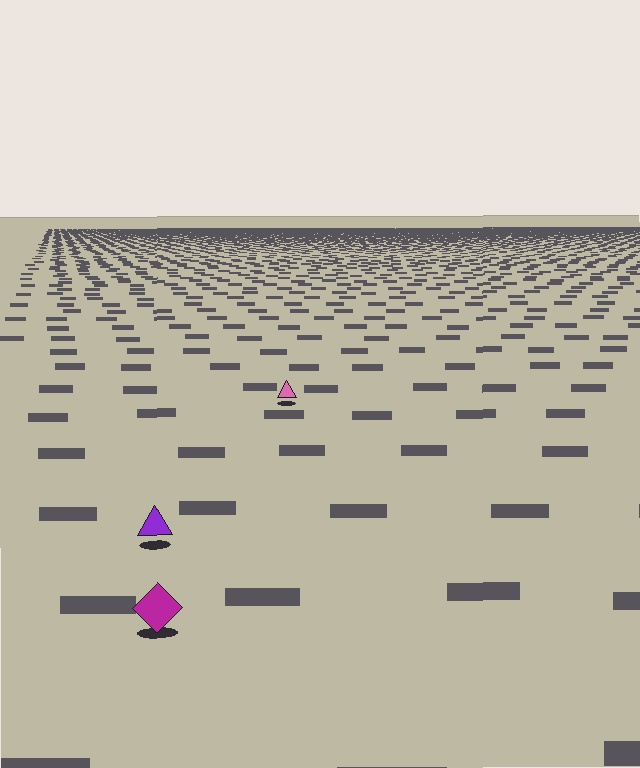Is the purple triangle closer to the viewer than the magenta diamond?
No. The magenta diamond is closer — you can tell from the texture gradient: the ground texture is coarser near it.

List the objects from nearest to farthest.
From nearest to farthest: the magenta diamond, the purple triangle, the pink triangle.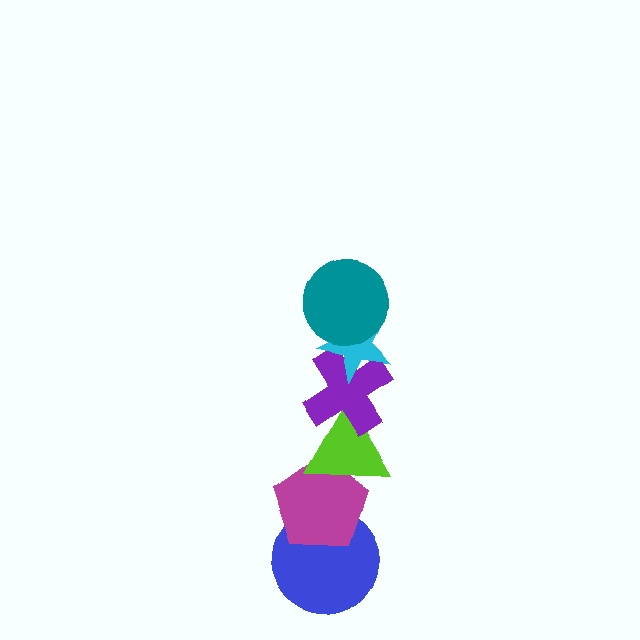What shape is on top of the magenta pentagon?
The lime triangle is on top of the magenta pentagon.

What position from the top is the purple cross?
The purple cross is 3rd from the top.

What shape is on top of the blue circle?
The magenta pentagon is on top of the blue circle.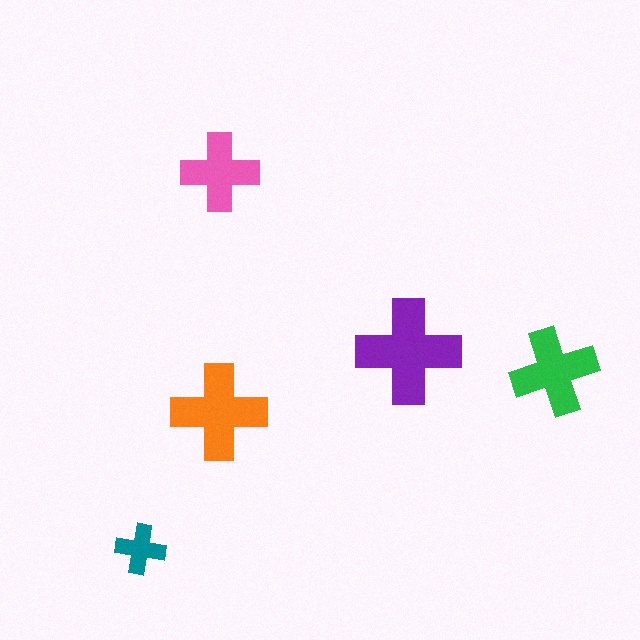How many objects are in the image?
There are 5 objects in the image.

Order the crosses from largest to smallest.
the purple one, the orange one, the green one, the pink one, the teal one.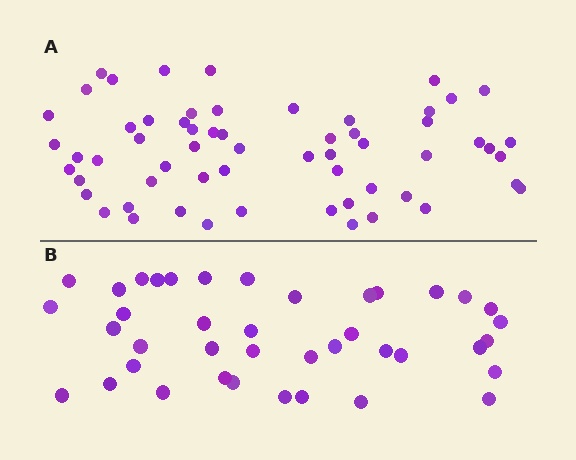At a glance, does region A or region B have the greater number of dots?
Region A (the top region) has more dots.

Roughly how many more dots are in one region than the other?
Region A has approximately 20 more dots than region B.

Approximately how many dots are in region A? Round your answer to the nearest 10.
About 60 dots.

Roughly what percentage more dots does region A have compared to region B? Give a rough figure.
About 50% more.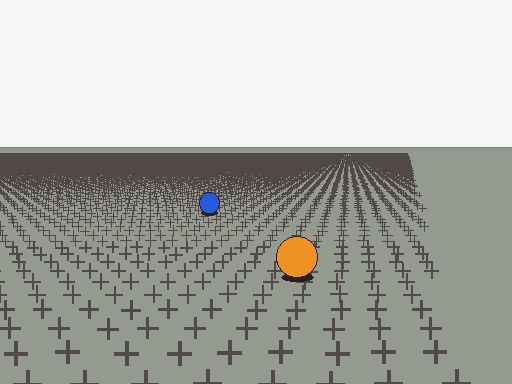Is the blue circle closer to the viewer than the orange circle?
No. The orange circle is closer — you can tell from the texture gradient: the ground texture is coarser near it.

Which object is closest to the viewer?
The orange circle is closest. The texture marks near it are larger and more spread out.